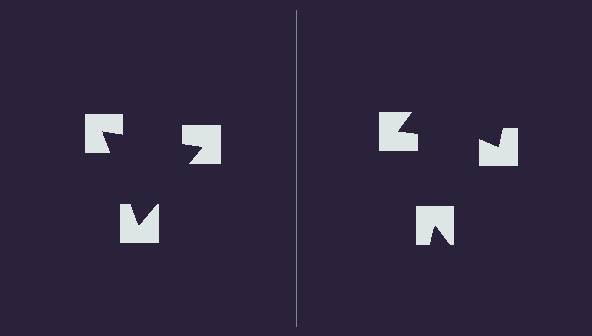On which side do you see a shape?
An illusory triangle appears on the left side. On the right side the wedge cuts are rotated, so no coherent shape forms.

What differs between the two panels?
The notched squares are positioned identically on both sides; only the wedge orientations differ. On the left they align to a triangle; on the right they are misaligned.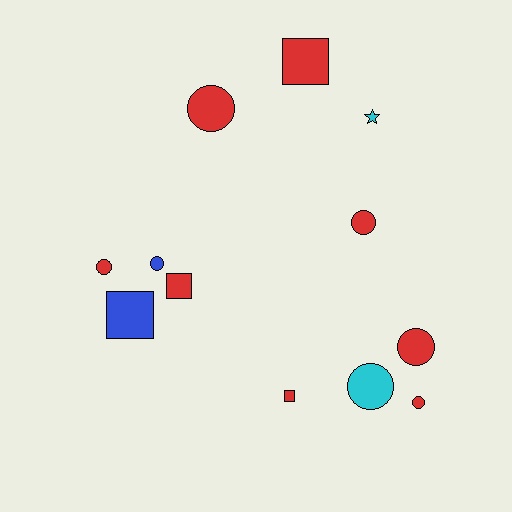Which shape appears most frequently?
Circle, with 7 objects.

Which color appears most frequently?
Red, with 8 objects.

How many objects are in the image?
There are 12 objects.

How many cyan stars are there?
There is 1 cyan star.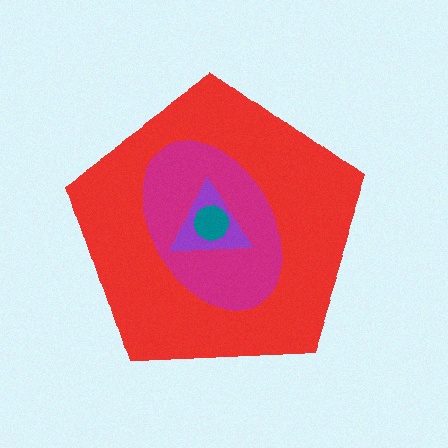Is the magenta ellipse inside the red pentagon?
Yes.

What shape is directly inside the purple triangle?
The teal circle.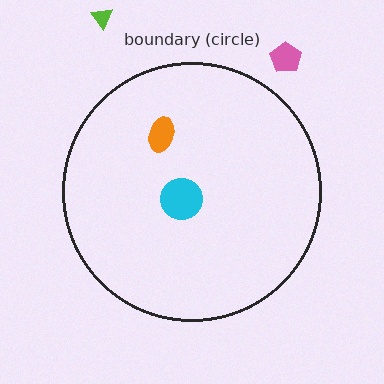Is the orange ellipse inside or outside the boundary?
Inside.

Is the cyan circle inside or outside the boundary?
Inside.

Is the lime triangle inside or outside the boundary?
Outside.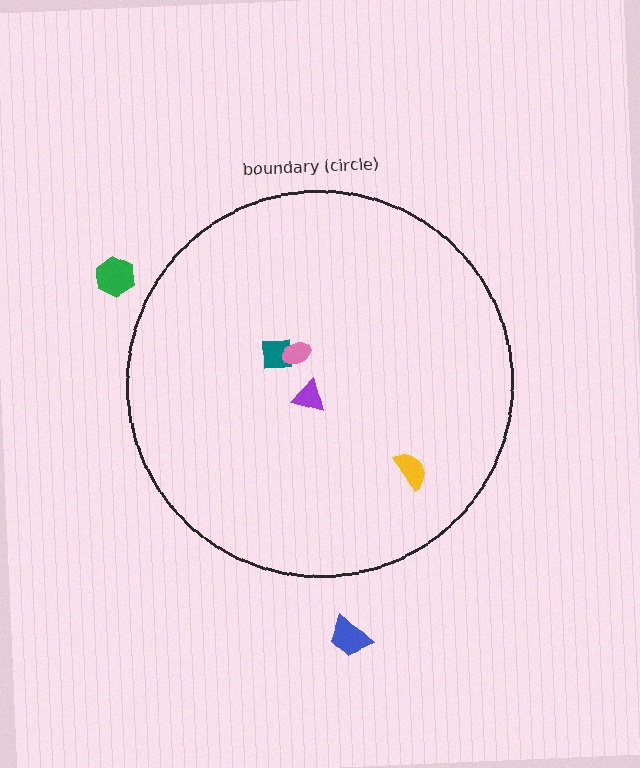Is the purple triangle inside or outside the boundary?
Inside.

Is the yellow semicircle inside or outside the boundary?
Inside.